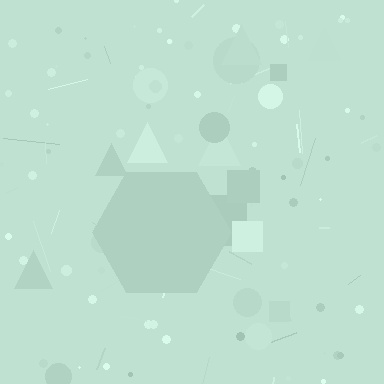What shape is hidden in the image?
A hexagon is hidden in the image.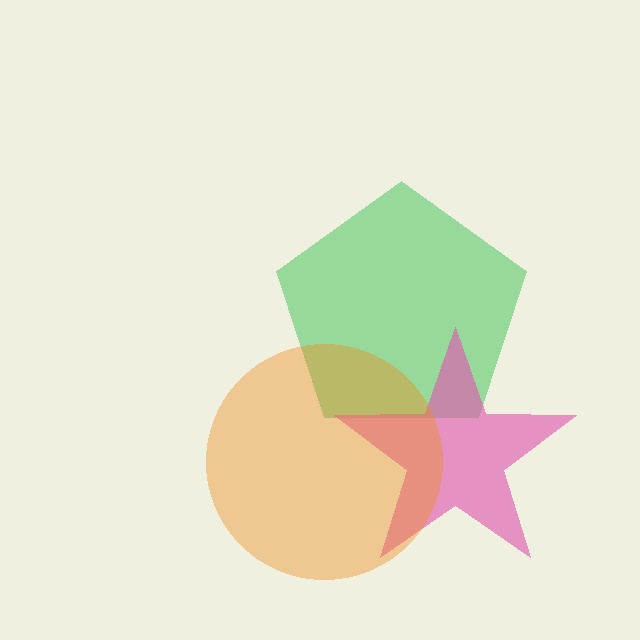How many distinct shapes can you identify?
There are 3 distinct shapes: a green pentagon, a pink star, an orange circle.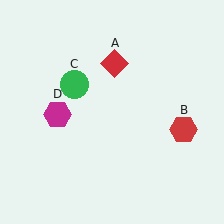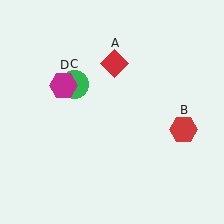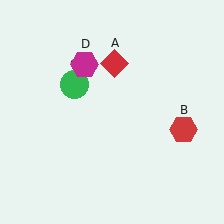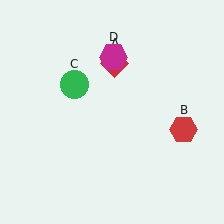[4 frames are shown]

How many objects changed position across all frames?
1 object changed position: magenta hexagon (object D).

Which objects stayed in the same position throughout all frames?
Red diamond (object A) and red hexagon (object B) and green circle (object C) remained stationary.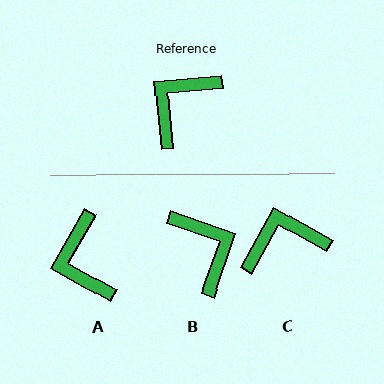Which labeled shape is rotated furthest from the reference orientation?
B, about 114 degrees away.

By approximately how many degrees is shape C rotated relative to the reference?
Approximately 34 degrees clockwise.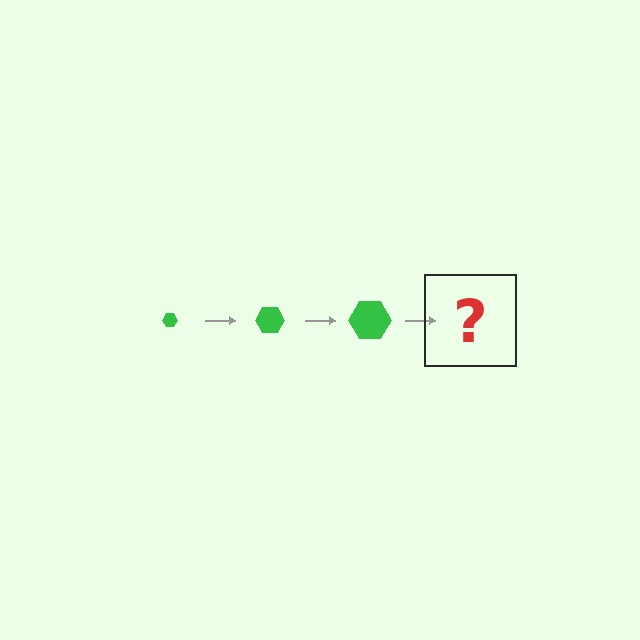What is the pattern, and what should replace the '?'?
The pattern is that the hexagon gets progressively larger each step. The '?' should be a green hexagon, larger than the previous one.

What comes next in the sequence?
The next element should be a green hexagon, larger than the previous one.